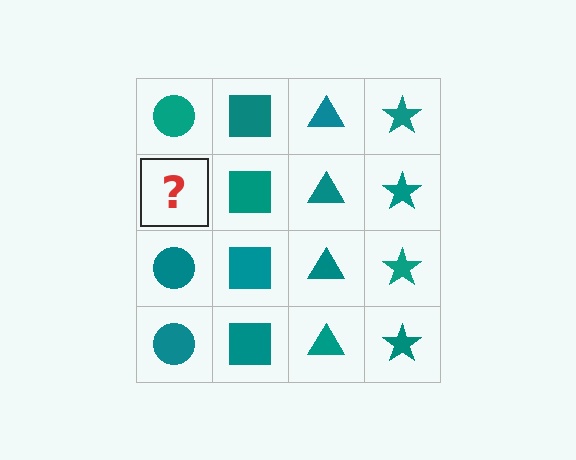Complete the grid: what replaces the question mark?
The question mark should be replaced with a teal circle.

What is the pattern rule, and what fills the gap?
The rule is that each column has a consistent shape. The gap should be filled with a teal circle.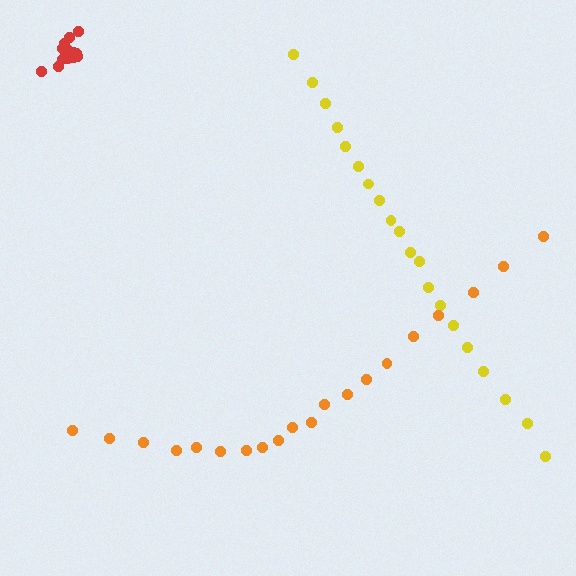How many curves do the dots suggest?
There are 3 distinct paths.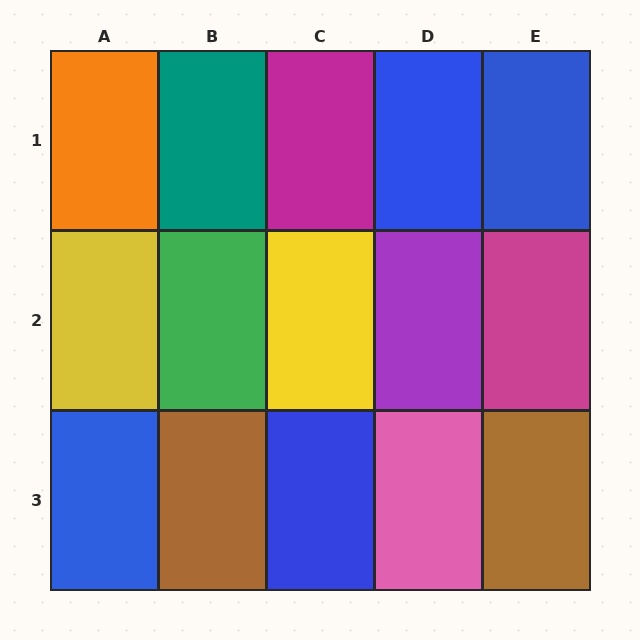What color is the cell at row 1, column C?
Magenta.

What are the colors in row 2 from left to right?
Yellow, green, yellow, purple, magenta.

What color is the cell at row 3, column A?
Blue.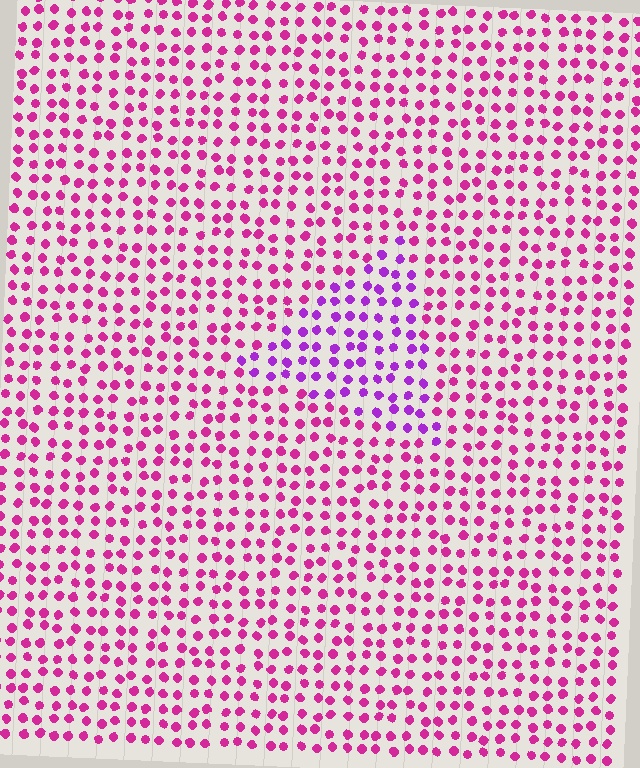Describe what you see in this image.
The image is filled with small magenta elements in a uniform arrangement. A triangle-shaped region is visible where the elements are tinted to a slightly different hue, forming a subtle color boundary.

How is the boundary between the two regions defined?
The boundary is defined purely by a slight shift in hue (about 35 degrees). Spacing, size, and orientation are identical on both sides.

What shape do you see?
I see a triangle.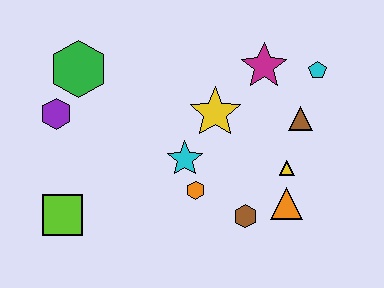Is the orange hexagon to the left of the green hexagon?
No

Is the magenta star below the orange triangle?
No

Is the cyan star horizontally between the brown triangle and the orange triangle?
No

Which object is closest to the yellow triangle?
The orange triangle is closest to the yellow triangle.